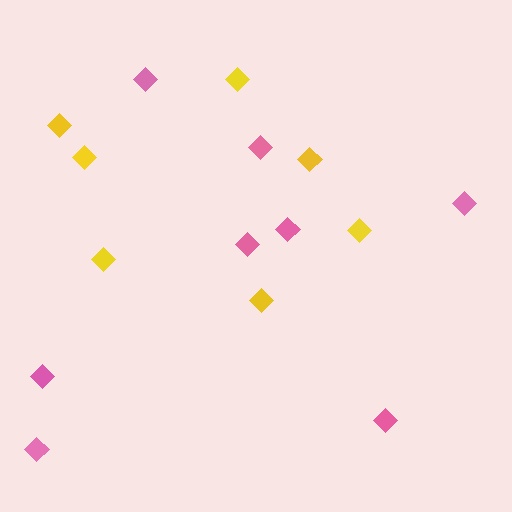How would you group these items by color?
There are 2 groups: one group of pink diamonds (8) and one group of yellow diamonds (7).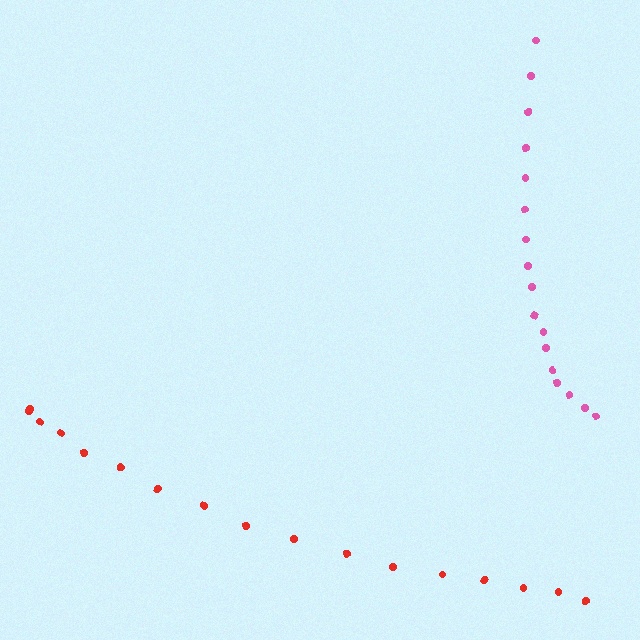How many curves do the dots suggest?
There are 2 distinct paths.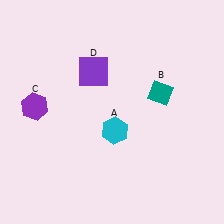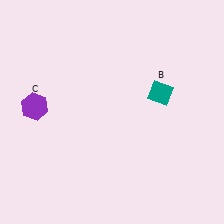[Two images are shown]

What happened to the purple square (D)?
The purple square (D) was removed in Image 2. It was in the top-left area of Image 1.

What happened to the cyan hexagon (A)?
The cyan hexagon (A) was removed in Image 2. It was in the bottom-right area of Image 1.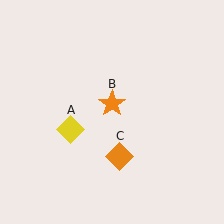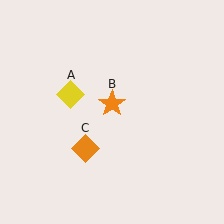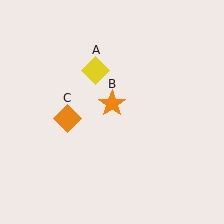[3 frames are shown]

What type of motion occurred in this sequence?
The yellow diamond (object A), orange diamond (object C) rotated clockwise around the center of the scene.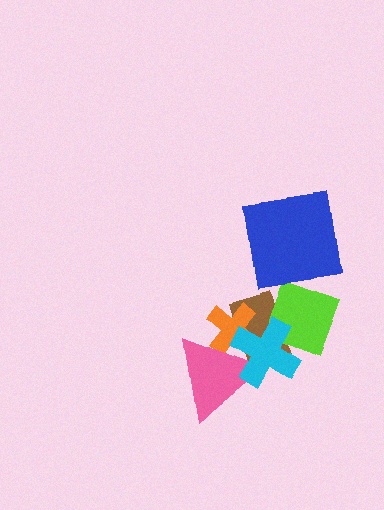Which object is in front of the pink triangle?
The cyan cross is in front of the pink triangle.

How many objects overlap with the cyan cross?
4 objects overlap with the cyan cross.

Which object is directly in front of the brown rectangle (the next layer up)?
The orange cross is directly in front of the brown rectangle.